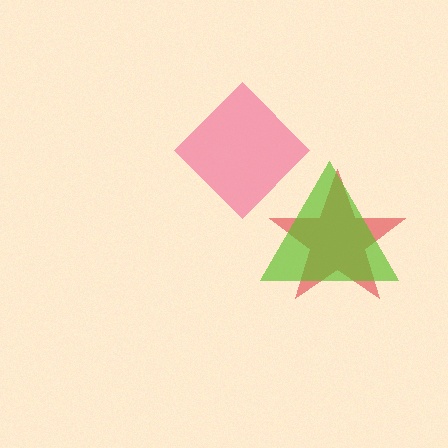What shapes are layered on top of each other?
The layered shapes are: a red star, a lime triangle, a pink diamond.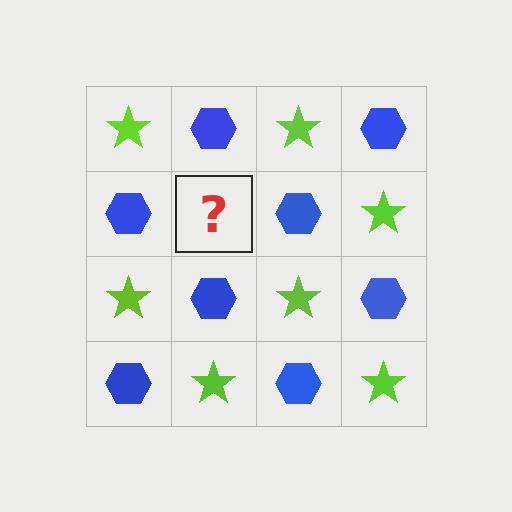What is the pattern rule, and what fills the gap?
The rule is that it alternates lime star and blue hexagon in a checkerboard pattern. The gap should be filled with a lime star.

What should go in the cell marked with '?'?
The missing cell should contain a lime star.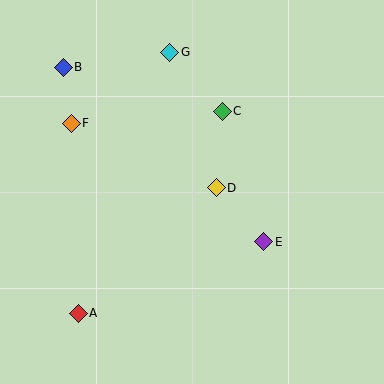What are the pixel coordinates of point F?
Point F is at (71, 123).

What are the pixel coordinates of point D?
Point D is at (216, 188).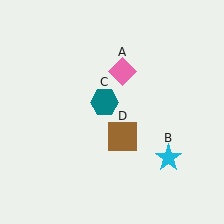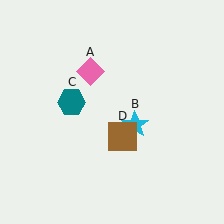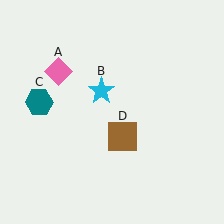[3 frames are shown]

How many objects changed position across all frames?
3 objects changed position: pink diamond (object A), cyan star (object B), teal hexagon (object C).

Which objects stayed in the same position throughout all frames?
Brown square (object D) remained stationary.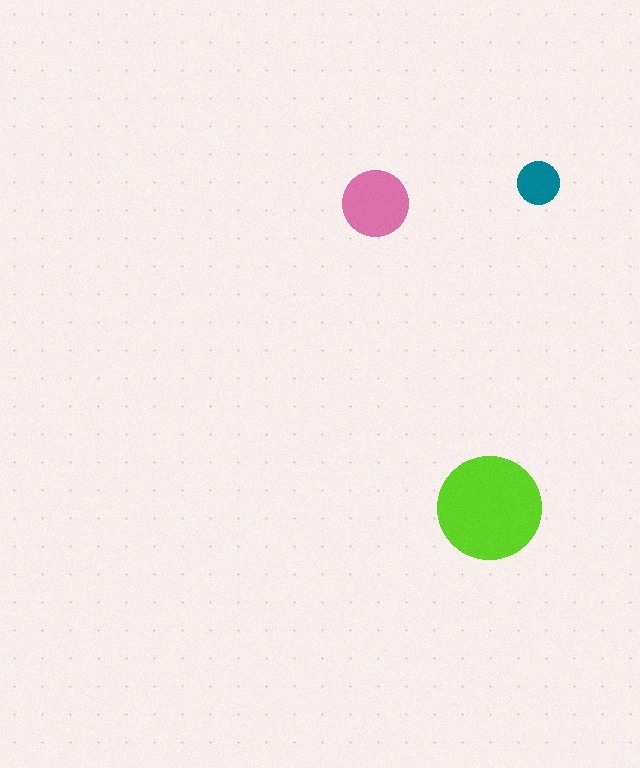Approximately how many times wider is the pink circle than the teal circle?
About 1.5 times wider.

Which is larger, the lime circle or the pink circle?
The lime one.